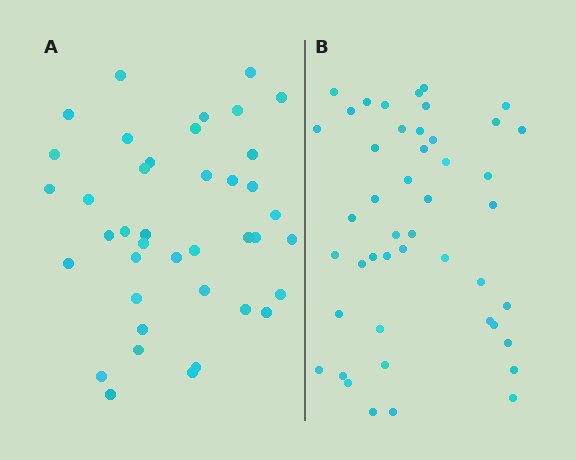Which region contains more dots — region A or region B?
Region B (the right region) has more dots.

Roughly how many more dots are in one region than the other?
Region B has about 6 more dots than region A.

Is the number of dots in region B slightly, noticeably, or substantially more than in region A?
Region B has only slightly more — the two regions are fairly close. The ratio is roughly 1.1 to 1.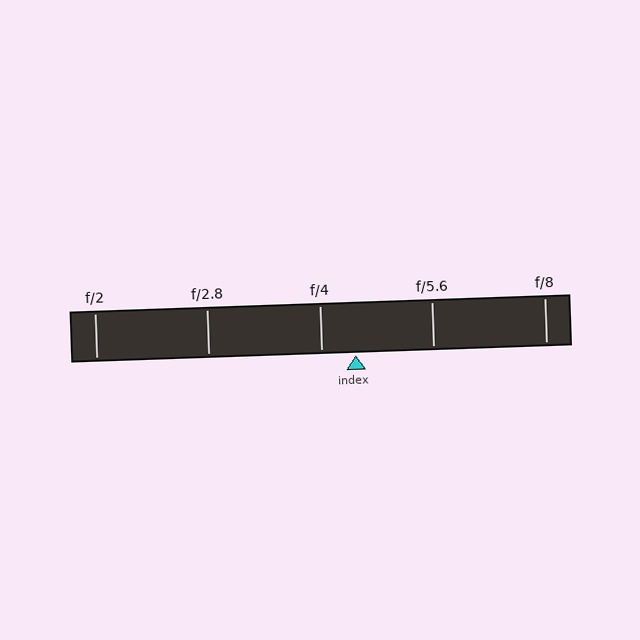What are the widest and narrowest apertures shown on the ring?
The widest aperture shown is f/2 and the narrowest is f/8.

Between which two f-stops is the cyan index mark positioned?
The index mark is between f/4 and f/5.6.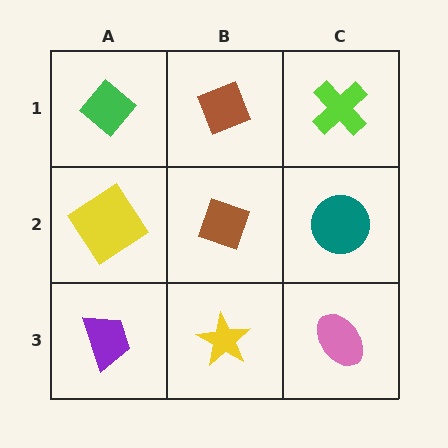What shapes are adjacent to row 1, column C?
A teal circle (row 2, column C), a brown diamond (row 1, column B).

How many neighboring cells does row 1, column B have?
3.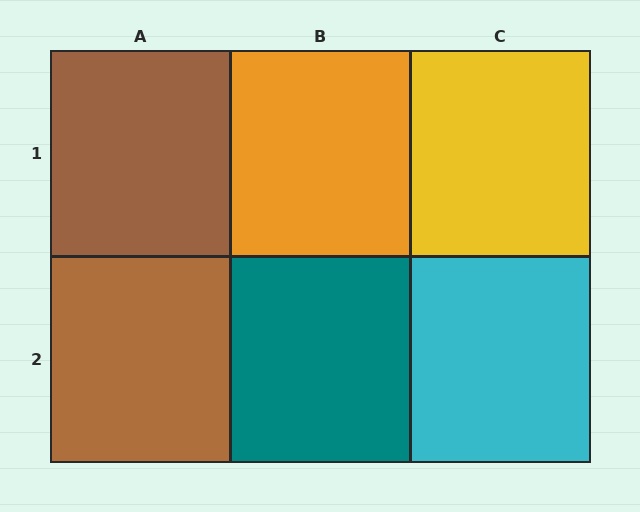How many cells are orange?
1 cell is orange.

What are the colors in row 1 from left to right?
Brown, orange, yellow.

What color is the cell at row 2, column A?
Brown.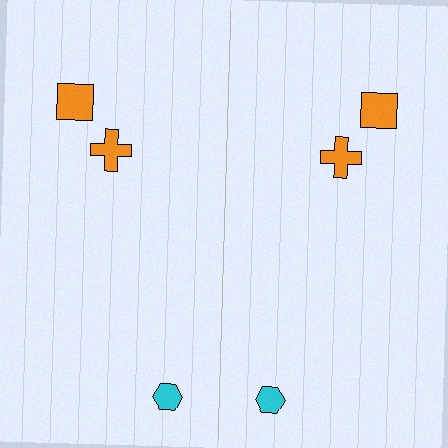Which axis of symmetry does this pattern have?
The pattern has a vertical axis of symmetry running through the center of the image.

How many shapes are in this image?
There are 6 shapes in this image.